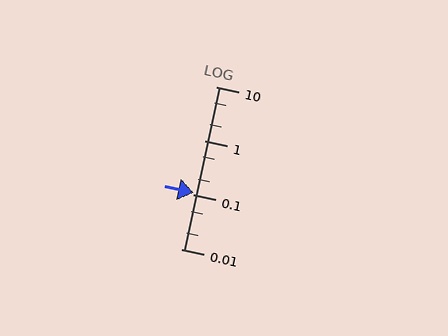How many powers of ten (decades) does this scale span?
The scale spans 3 decades, from 0.01 to 10.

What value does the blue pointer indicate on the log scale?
The pointer indicates approximately 0.11.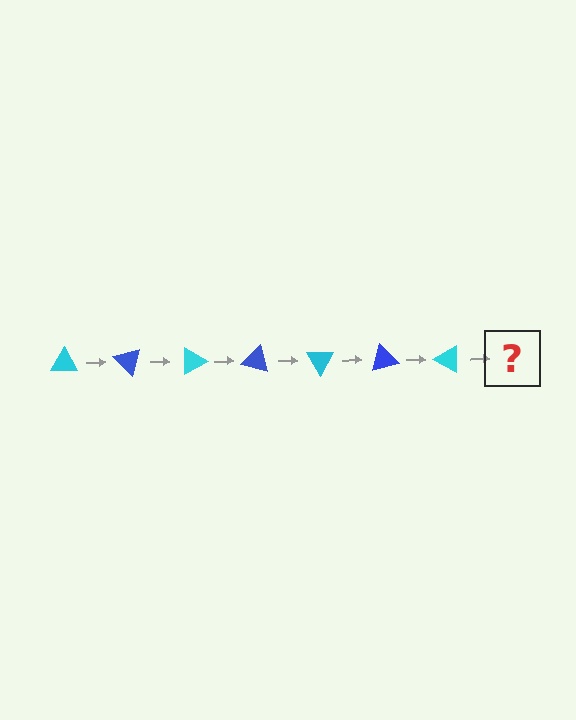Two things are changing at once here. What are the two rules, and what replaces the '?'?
The two rules are that it rotates 45 degrees each step and the color cycles through cyan and blue. The '?' should be a blue triangle, rotated 315 degrees from the start.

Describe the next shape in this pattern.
It should be a blue triangle, rotated 315 degrees from the start.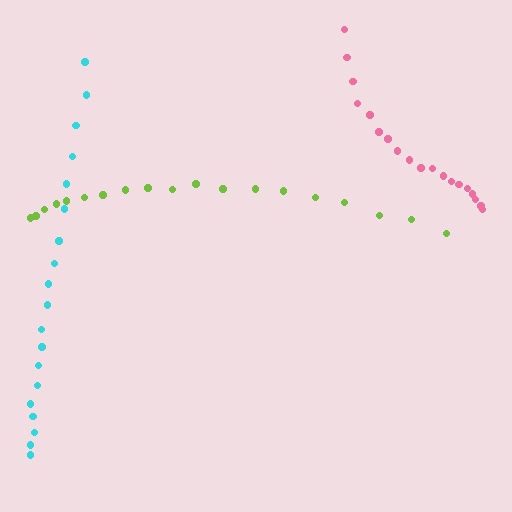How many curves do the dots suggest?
There are 3 distinct paths.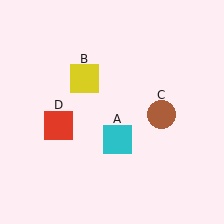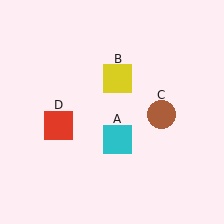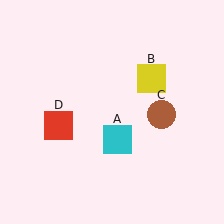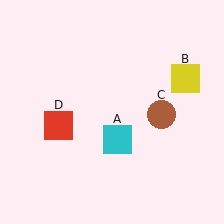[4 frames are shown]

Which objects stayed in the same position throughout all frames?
Cyan square (object A) and brown circle (object C) and red square (object D) remained stationary.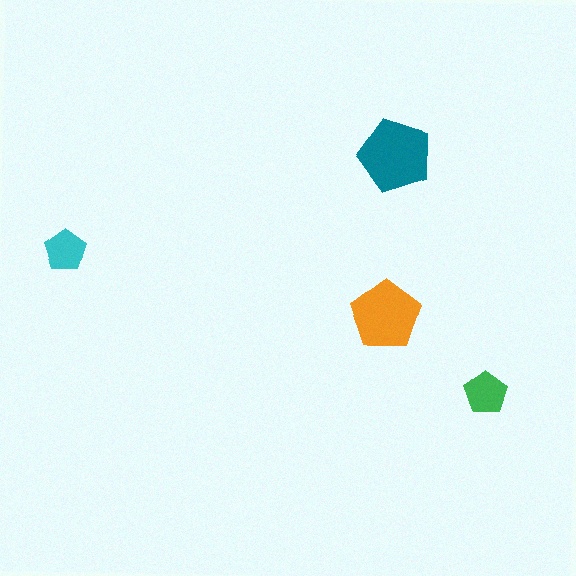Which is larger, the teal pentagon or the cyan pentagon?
The teal one.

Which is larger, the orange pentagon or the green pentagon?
The orange one.